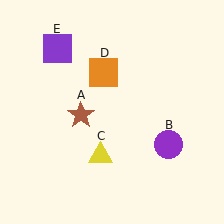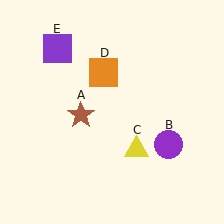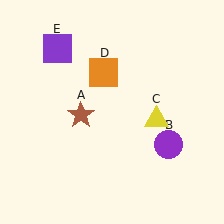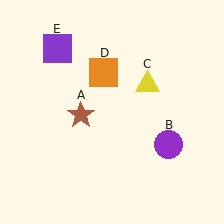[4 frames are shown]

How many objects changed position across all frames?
1 object changed position: yellow triangle (object C).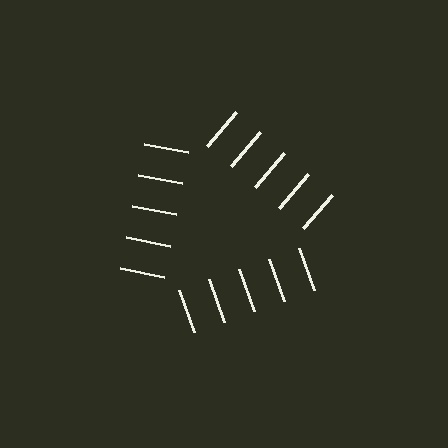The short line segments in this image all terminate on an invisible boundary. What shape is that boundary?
An illusory triangle — the line segments terminate on its edges but no continuous stroke is drawn.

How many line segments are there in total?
15 — 5 along each of the 3 edges.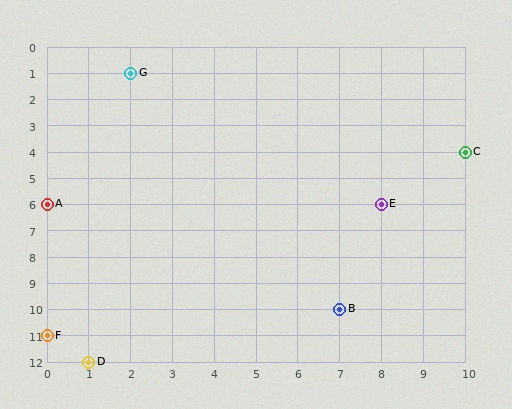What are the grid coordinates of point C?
Point C is at grid coordinates (10, 4).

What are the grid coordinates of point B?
Point B is at grid coordinates (7, 10).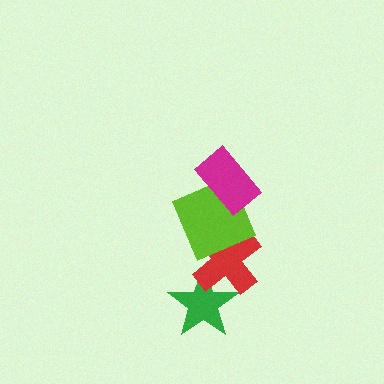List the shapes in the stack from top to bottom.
From top to bottom: the magenta rectangle, the lime square, the red cross, the green star.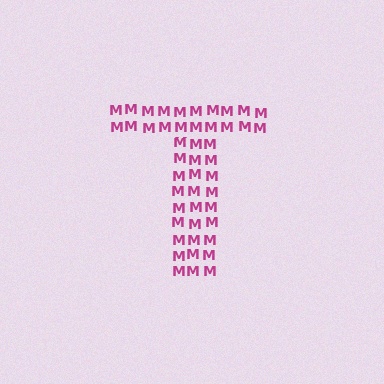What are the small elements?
The small elements are letter M's.